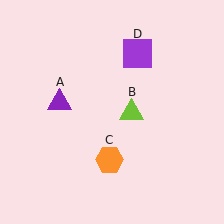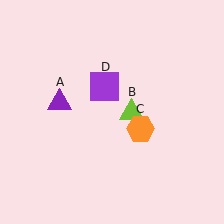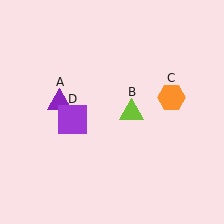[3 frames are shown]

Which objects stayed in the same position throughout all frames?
Purple triangle (object A) and lime triangle (object B) remained stationary.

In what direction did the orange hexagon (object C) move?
The orange hexagon (object C) moved up and to the right.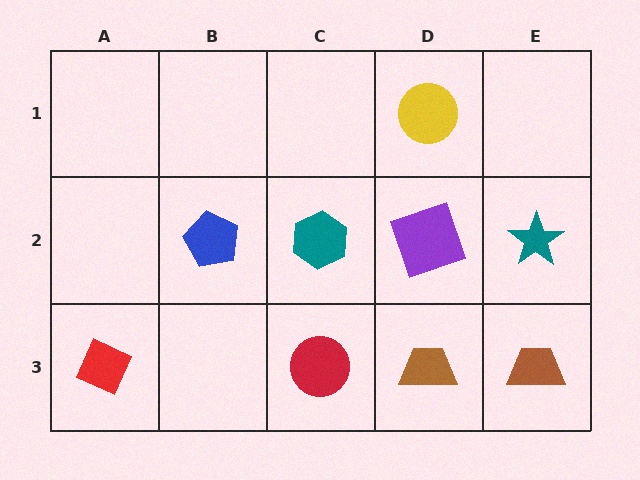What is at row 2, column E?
A teal star.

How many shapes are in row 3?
4 shapes.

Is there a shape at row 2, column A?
No, that cell is empty.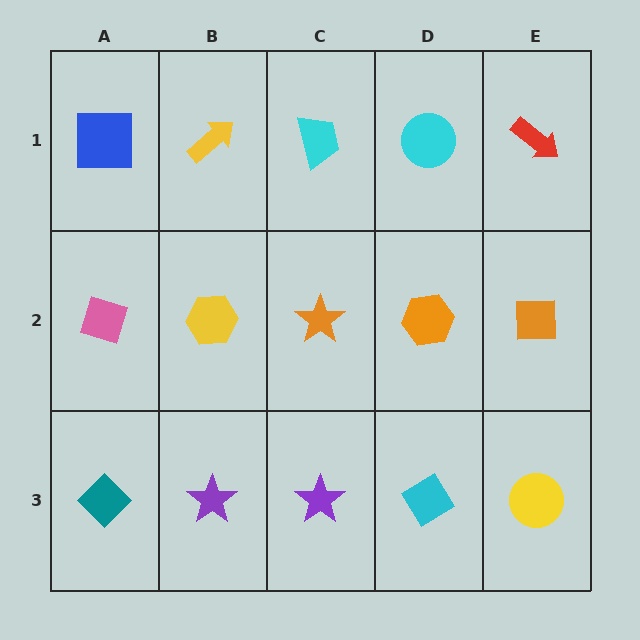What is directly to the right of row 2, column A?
A yellow hexagon.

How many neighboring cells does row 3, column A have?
2.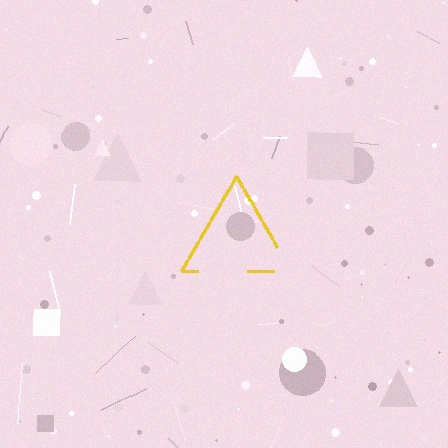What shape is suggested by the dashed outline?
The dashed outline suggests a triangle.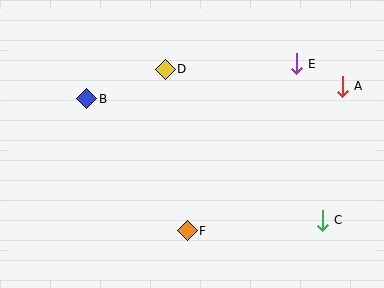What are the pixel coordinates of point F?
Point F is at (187, 231).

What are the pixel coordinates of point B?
Point B is at (87, 99).